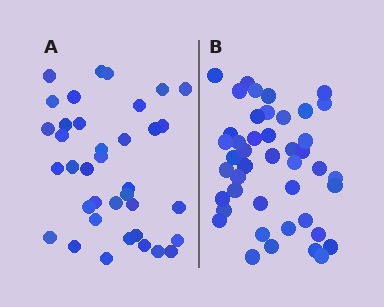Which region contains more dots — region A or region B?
Region B (the right region) has more dots.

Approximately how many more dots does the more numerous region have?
Region B has roughly 8 or so more dots than region A.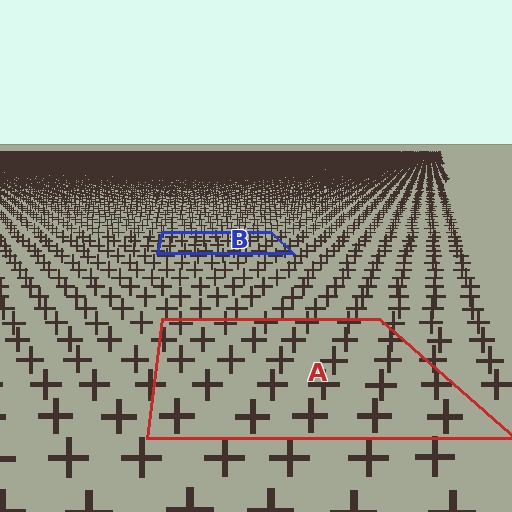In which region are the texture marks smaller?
The texture marks are smaller in region B, because it is farther away.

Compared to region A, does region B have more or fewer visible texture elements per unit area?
Region B has more texture elements per unit area — they are packed more densely because it is farther away.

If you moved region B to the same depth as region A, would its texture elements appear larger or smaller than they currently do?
They would appear larger. At a closer depth, the same texture elements are projected at a bigger on-screen size.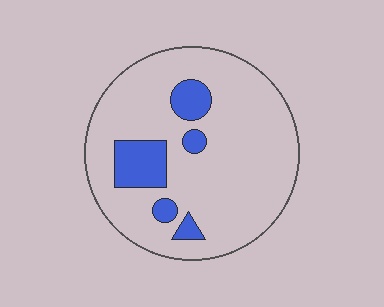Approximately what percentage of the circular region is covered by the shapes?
Approximately 15%.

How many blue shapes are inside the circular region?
5.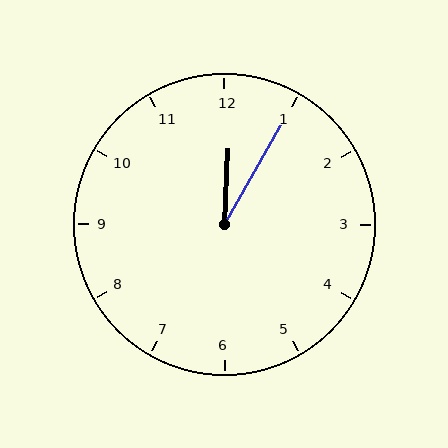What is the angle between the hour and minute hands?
Approximately 28 degrees.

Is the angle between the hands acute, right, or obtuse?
It is acute.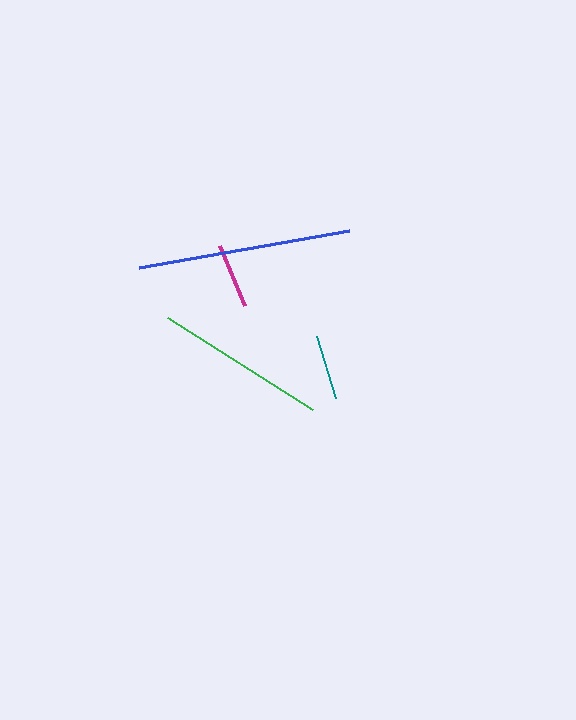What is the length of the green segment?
The green segment is approximately 172 pixels long.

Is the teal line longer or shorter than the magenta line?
The teal line is longer than the magenta line.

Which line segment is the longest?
The blue line is the longest at approximately 214 pixels.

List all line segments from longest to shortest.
From longest to shortest: blue, green, teal, magenta.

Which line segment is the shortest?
The magenta line is the shortest at approximately 65 pixels.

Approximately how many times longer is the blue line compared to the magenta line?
The blue line is approximately 3.3 times the length of the magenta line.